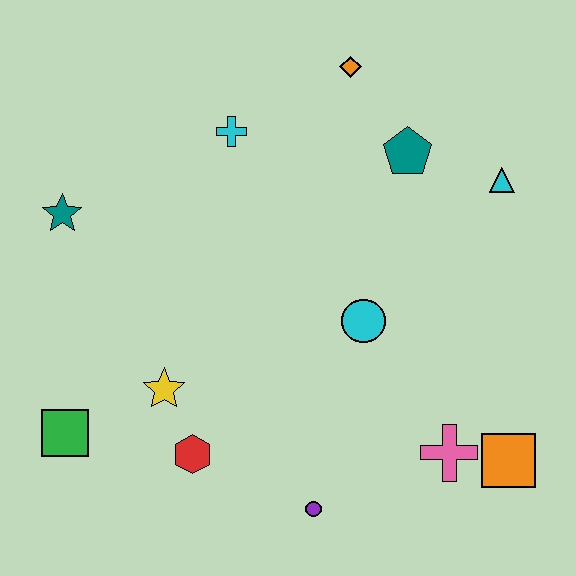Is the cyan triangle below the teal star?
No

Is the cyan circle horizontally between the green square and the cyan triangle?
Yes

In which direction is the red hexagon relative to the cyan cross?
The red hexagon is below the cyan cross.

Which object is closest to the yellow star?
The red hexagon is closest to the yellow star.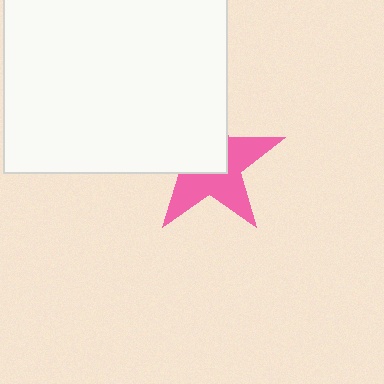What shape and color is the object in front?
The object in front is a white square.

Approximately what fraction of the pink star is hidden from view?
Roughly 48% of the pink star is hidden behind the white square.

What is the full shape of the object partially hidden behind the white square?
The partially hidden object is a pink star.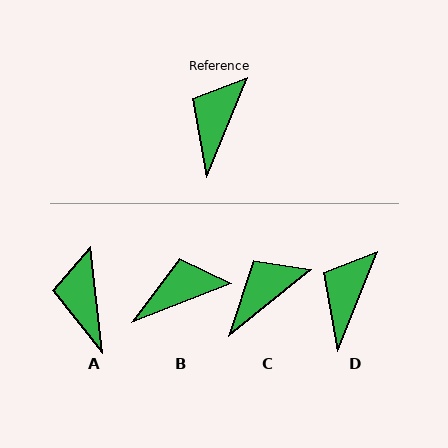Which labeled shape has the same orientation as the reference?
D.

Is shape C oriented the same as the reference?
No, it is off by about 29 degrees.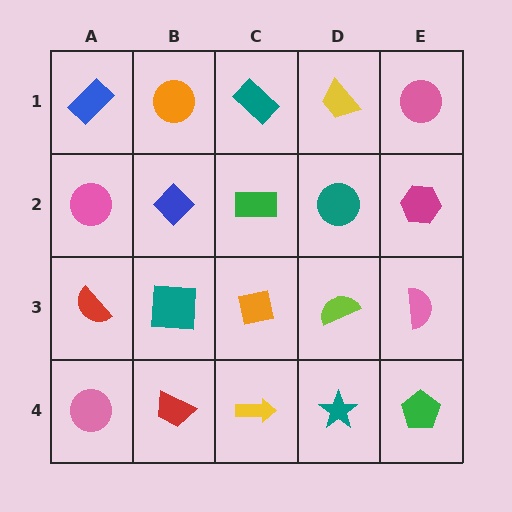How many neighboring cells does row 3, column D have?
4.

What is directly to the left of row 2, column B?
A pink circle.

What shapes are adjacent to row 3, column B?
A blue diamond (row 2, column B), a red trapezoid (row 4, column B), a red semicircle (row 3, column A), an orange square (row 3, column C).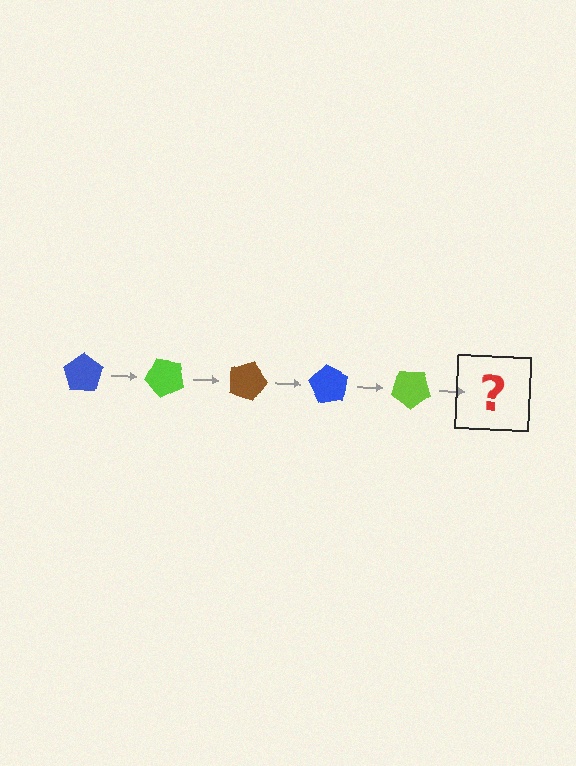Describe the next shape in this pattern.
It should be a brown pentagon, rotated 225 degrees from the start.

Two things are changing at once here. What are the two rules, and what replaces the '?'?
The two rules are that it rotates 45 degrees each step and the color cycles through blue, lime, and brown. The '?' should be a brown pentagon, rotated 225 degrees from the start.